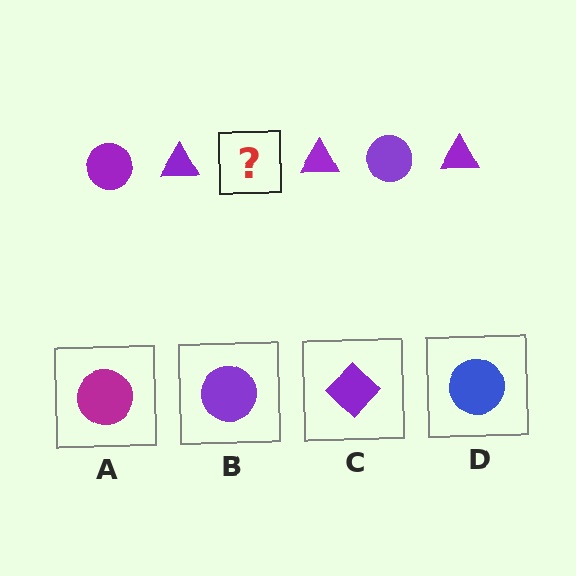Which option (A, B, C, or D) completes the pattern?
B.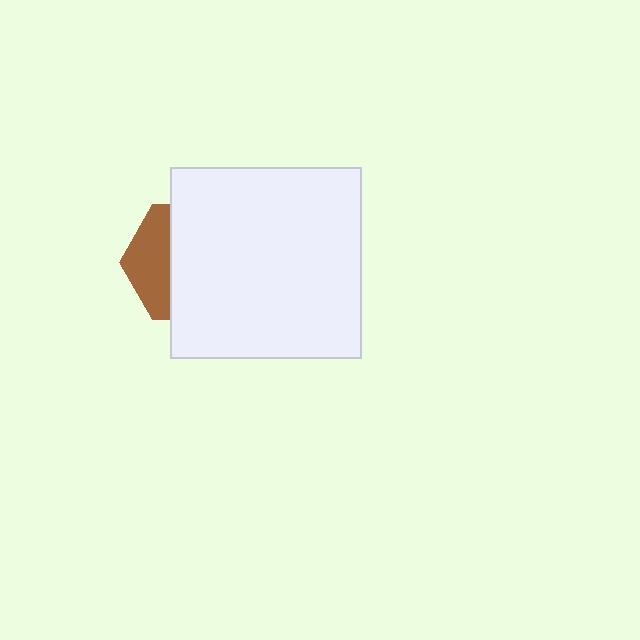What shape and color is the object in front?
The object in front is a white square.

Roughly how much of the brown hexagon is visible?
A small part of it is visible (roughly 33%).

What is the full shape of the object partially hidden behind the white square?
The partially hidden object is a brown hexagon.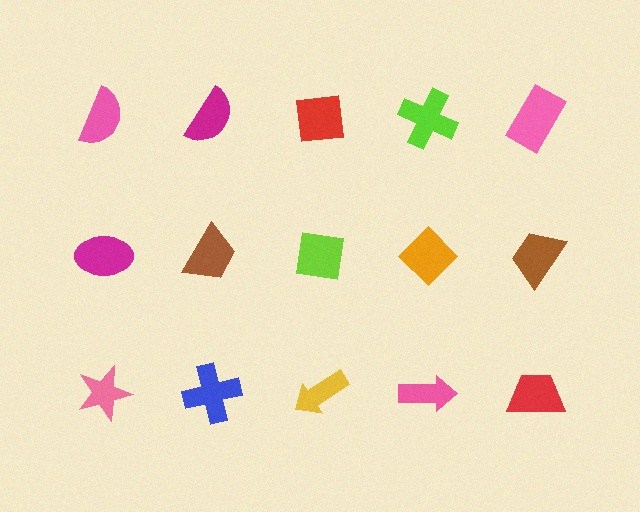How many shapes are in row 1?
5 shapes.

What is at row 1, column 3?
A red square.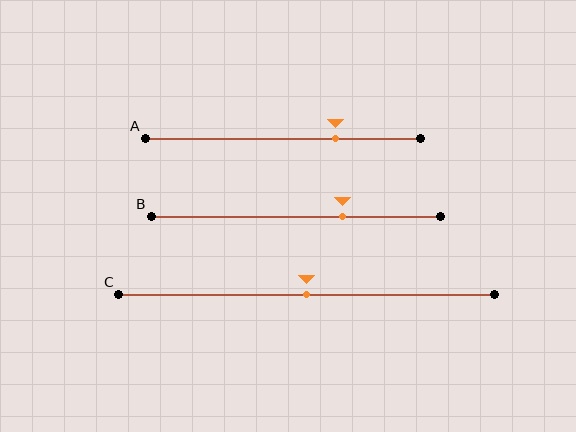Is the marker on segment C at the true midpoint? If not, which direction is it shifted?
Yes, the marker on segment C is at the true midpoint.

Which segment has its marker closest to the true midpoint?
Segment C has its marker closest to the true midpoint.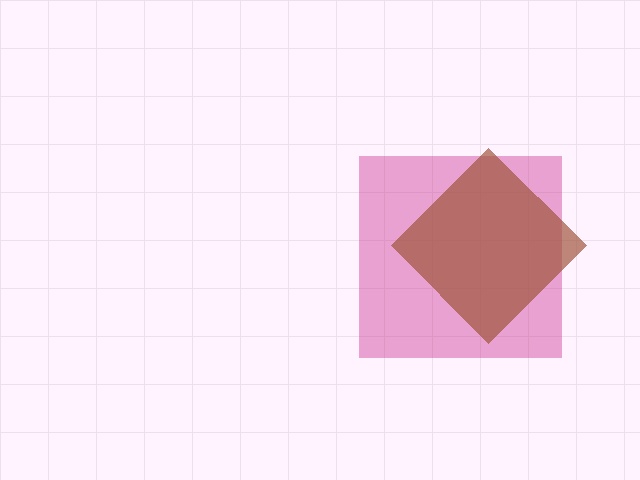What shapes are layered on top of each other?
The layered shapes are: a magenta square, a brown diamond.